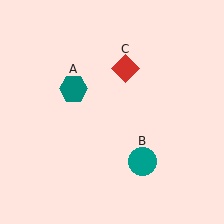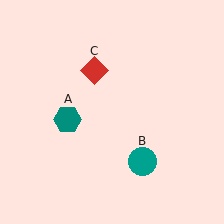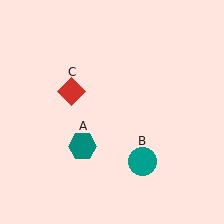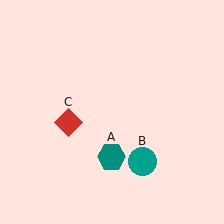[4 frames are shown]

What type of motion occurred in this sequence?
The teal hexagon (object A), red diamond (object C) rotated counterclockwise around the center of the scene.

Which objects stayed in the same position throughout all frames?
Teal circle (object B) remained stationary.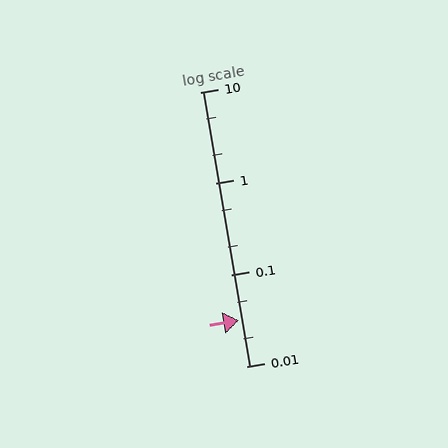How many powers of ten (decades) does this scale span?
The scale spans 3 decades, from 0.01 to 10.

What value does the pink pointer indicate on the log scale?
The pointer indicates approximately 0.032.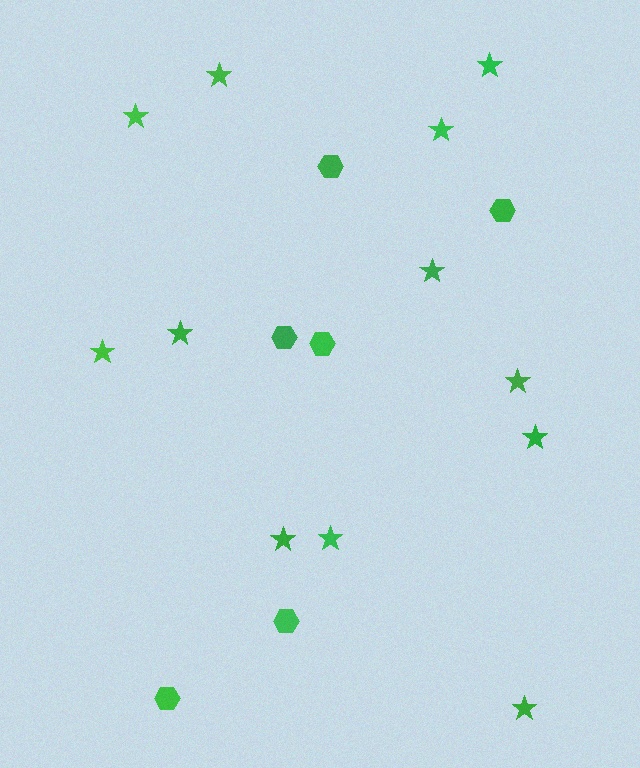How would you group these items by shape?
There are 2 groups: one group of hexagons (6) and one group of stars (12).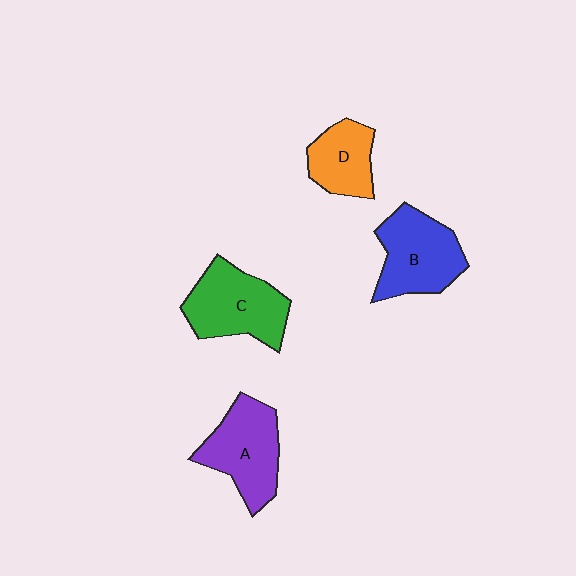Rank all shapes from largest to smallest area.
From largest to smallest: C (green), B (blue), A (purple), D (orange).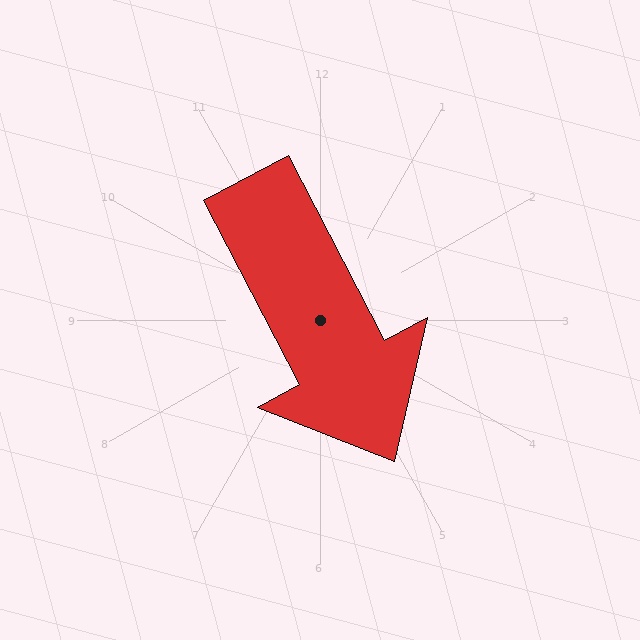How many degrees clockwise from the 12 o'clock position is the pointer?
Approximately 152 degrees.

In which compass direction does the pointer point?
Southeast.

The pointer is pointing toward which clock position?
Roughly 5 o'clock.